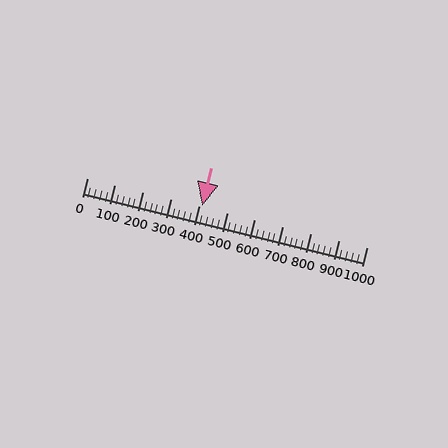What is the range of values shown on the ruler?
The ruler shows values from 0 to 1000.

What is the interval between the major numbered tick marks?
The major tick marks are spaced 100 units apart.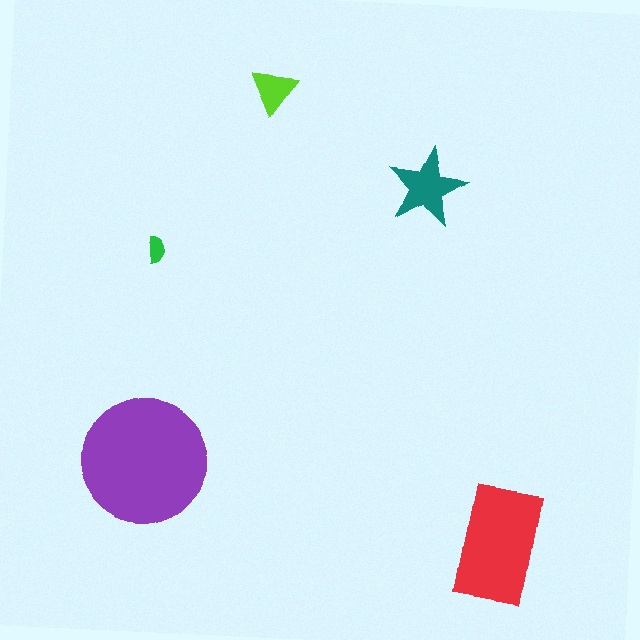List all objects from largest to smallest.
The purple circle, the red rectangle, the teal star, the lime triangle, the green semicircle.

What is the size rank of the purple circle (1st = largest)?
1st.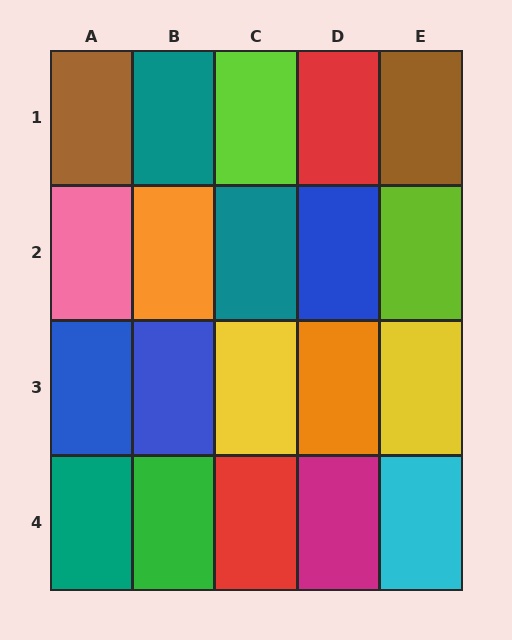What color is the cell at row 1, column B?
Teal.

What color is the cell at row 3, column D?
Orange.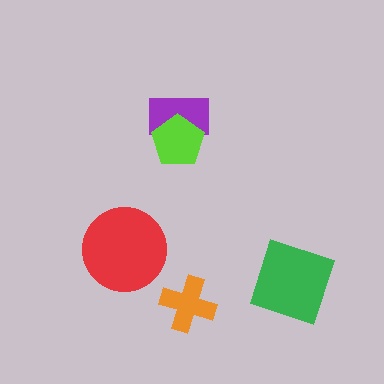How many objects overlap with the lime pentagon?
1 object overlaps with the lime pentagon.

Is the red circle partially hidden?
No, no other shape covers it.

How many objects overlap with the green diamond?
0 objects overlap with the green diamond.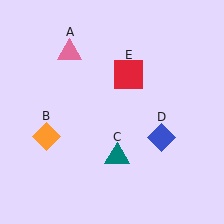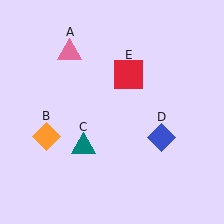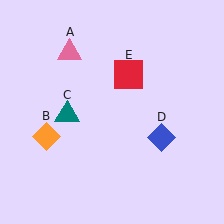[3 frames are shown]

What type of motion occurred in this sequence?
The teal triangle (object C) rotated clockwise around the center of the scene.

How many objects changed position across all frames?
1 object changed position: teal triangle (object C).